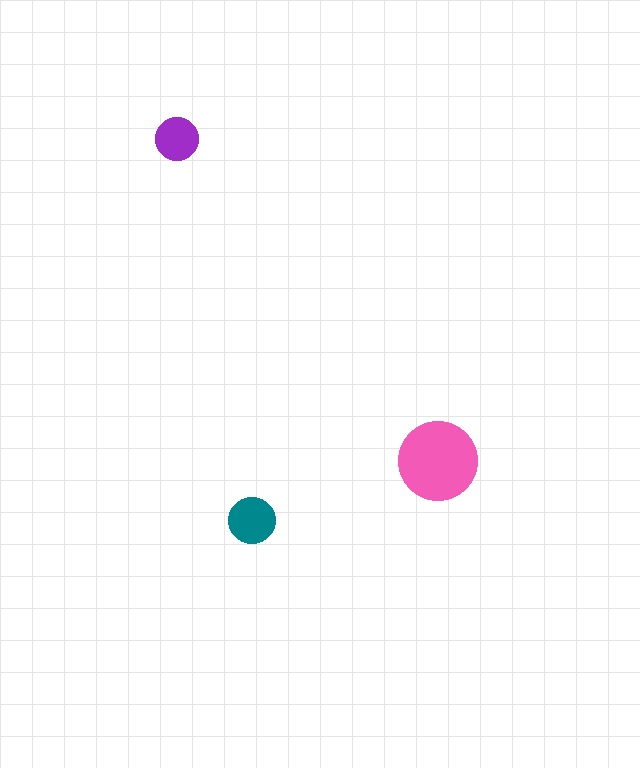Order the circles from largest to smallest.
the pink one, the teal one, the purple one.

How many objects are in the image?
There are 3 objects in the image.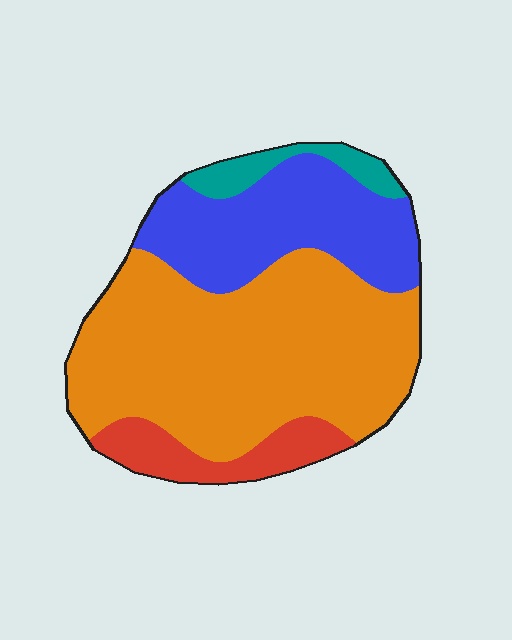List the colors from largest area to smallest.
From largest to smallest: orange, blue, red, teal.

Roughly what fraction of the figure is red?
Red takes up about one tenth (1/10) of the figure.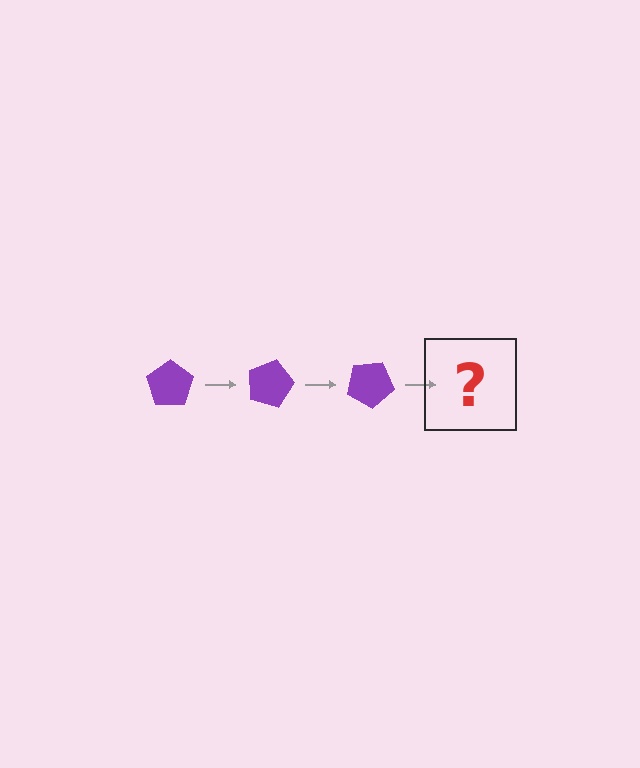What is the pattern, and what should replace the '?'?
The pattern is that the pentagon rotates 15 degrees each step. The '?' should be a purple pentagon rotated 45 degrees.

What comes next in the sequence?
The next element should be a purple pentagon rotated 45 degrees.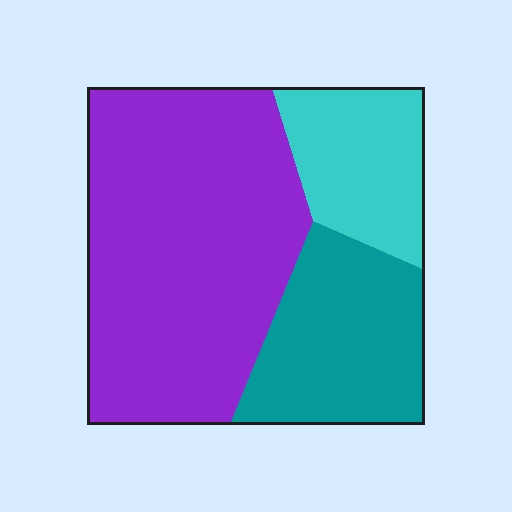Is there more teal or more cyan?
Teal.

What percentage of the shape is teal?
Teal covers 25% of the shape.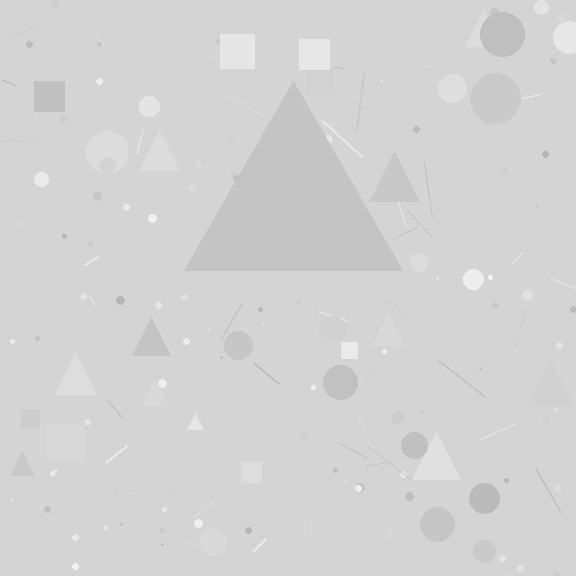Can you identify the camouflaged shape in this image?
The camouflaged shape is a triangle.